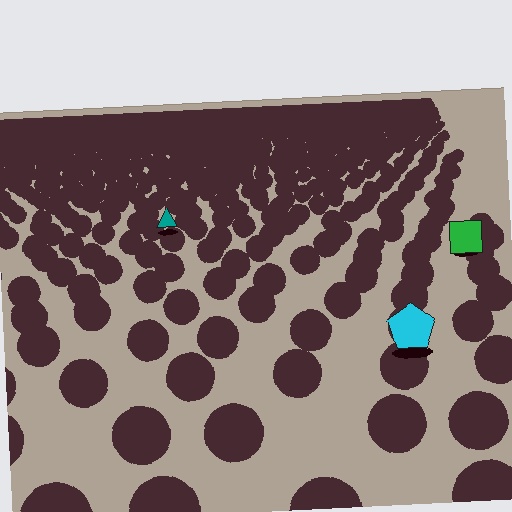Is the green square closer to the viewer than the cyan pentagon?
No. The cyan pentagon is closer — you can tell from the texture gradient: the ground texture is coarser near it.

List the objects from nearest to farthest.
From nearest to farthest: the cyan pentagon, the green square, the teal triangle.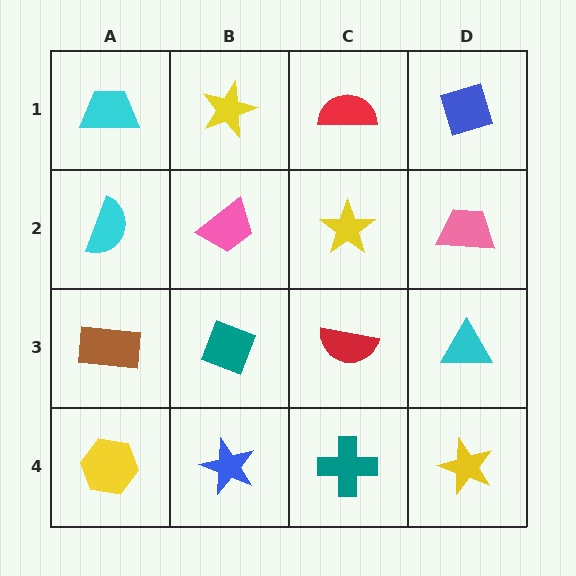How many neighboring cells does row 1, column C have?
3.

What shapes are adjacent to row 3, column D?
A pink trapezoid (row 2, column D), a yellow star (row 4, column D), a red semicircle (row 3, column C).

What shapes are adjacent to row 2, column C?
A red semicircle (row 1, column C), a red semicircle (row 3, column C), a pink trapezoid (row 2, column B), a pink trapezoid (row 2, column D).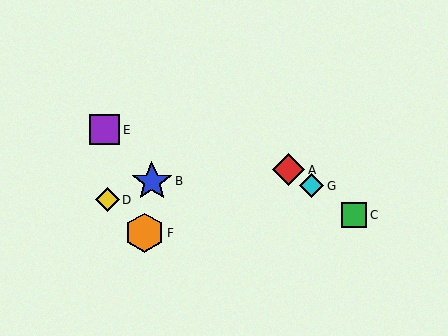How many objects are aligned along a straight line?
3 objects (A, C, G) are aligned along a straight line.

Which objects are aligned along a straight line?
Objects A, C, G are aligned along a straight line.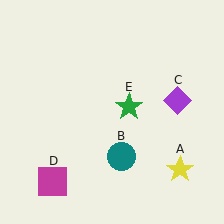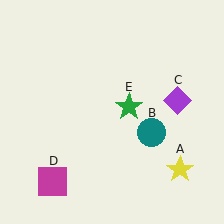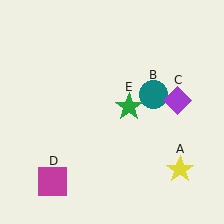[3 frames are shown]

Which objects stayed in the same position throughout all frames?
Yellow star (object A) and purple diamond (object C) and magenta square (object D) and green star (object E) remained stationary.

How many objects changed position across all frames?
1 object changed position: teal circle (object B).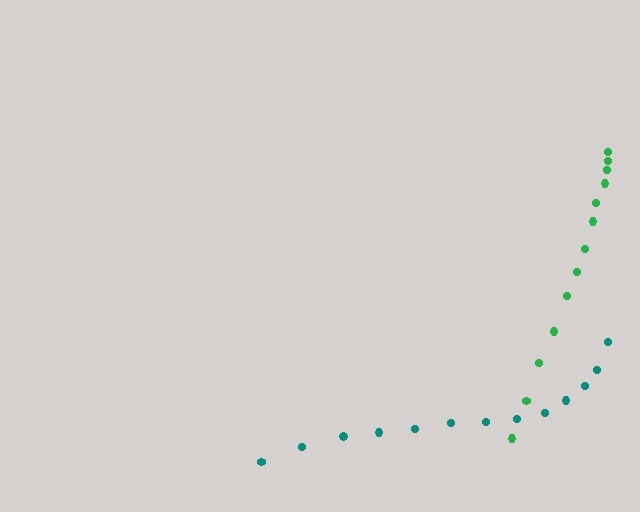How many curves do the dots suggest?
There are 2 distinct paths.